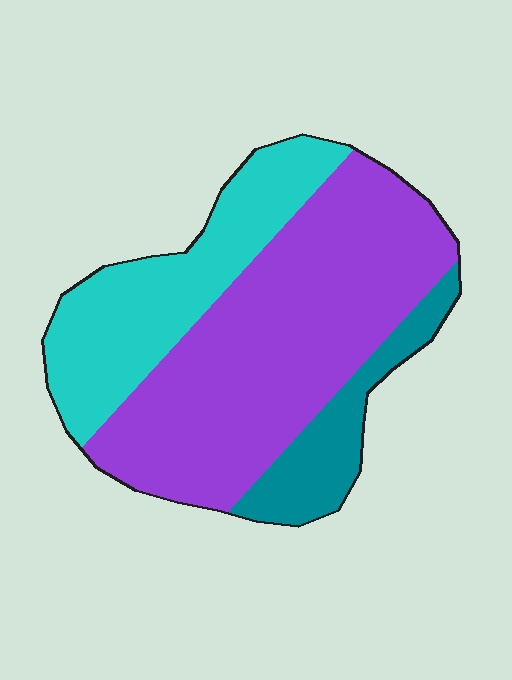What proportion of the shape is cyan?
Cyan covers around 30% of the shape.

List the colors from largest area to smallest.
From largest to smallest: purple, cyan, teal.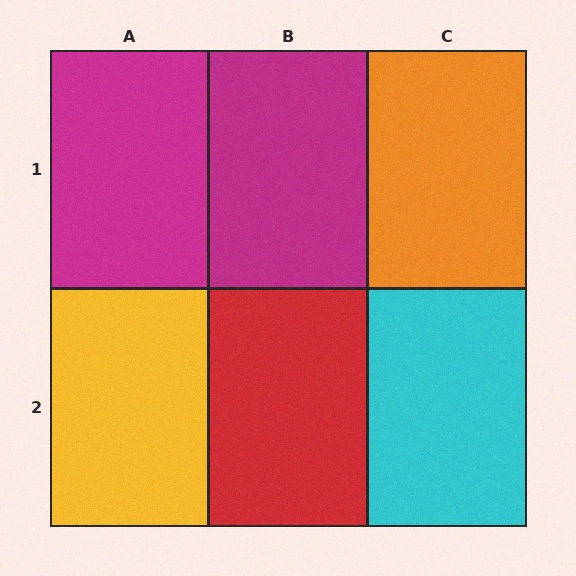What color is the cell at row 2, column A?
Yellow.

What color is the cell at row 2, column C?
Cyan.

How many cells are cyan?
1 cell is cyan.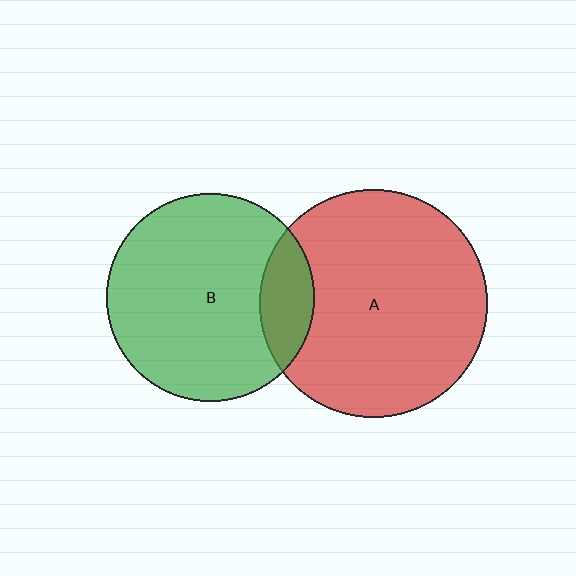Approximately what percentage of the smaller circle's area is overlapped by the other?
Approximately 15%.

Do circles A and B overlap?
Yes.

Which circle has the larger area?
Circle A (red).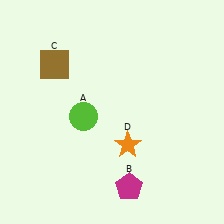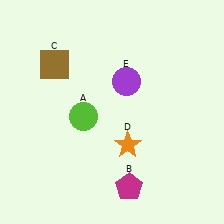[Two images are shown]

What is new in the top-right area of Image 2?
A purple circle (E) was added in the top-right area of Image 2.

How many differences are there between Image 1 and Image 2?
There is 1 difference between the two images.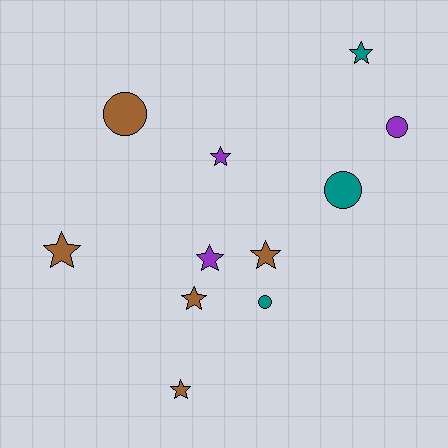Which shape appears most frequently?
Star, with 7 objects.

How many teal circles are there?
There are 2 teal circles.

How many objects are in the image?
There are 11 objects.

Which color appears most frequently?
Brown, with 5 objects.